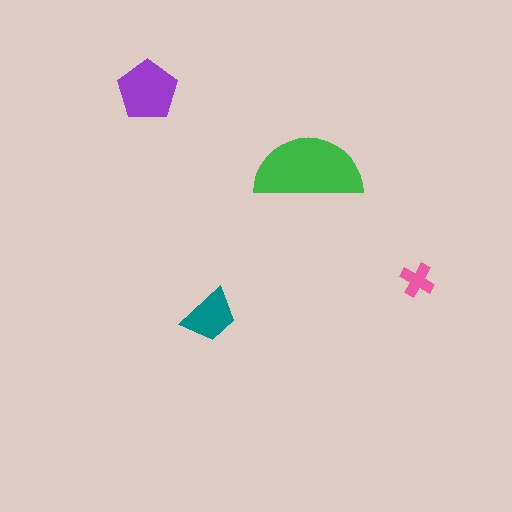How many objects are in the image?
There are 4 objects in the image.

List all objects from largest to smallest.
The green semicircle, the purple pentagon, the teal trapezoid, the pink cross.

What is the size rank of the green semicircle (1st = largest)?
1st.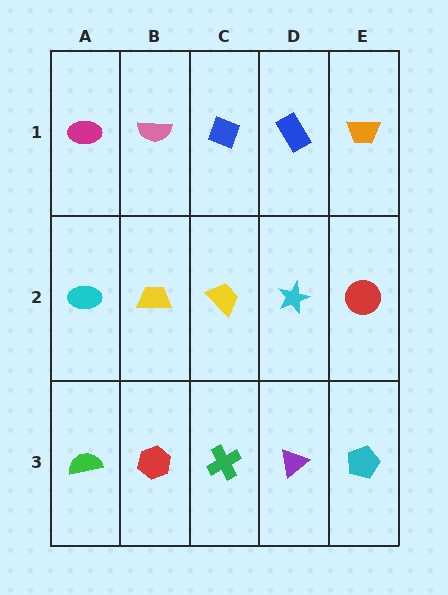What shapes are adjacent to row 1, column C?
A yellow trapezoid (row 2, column C), a pink semicircle (row 1, column B), a blue rectangle (row 1, column D).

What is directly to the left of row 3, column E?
A purple triangle.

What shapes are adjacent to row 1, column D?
A cyan star (row 2, column D), a blue diamond (row 1, column C), an orange trapezoid (row 1, column E).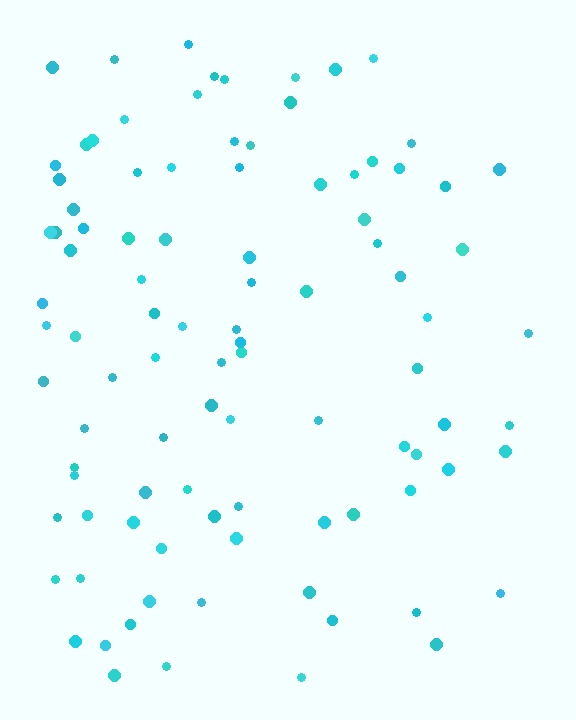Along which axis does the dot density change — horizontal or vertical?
Horizontal.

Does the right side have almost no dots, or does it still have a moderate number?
Still a moderate number, just noticeably fewer than the left.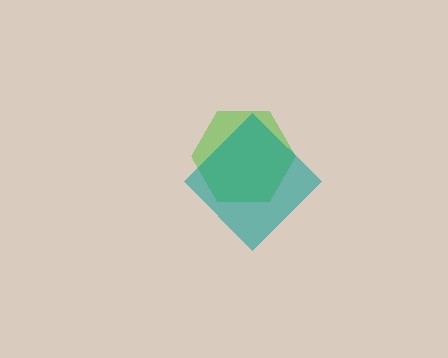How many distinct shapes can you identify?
There are 2 distinct shapes: a lime hexagon, a teal diamond.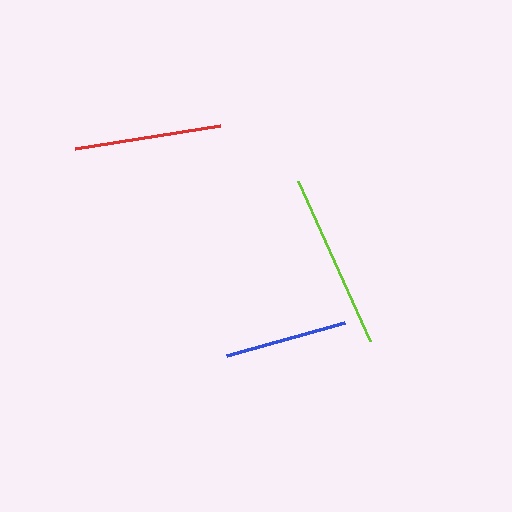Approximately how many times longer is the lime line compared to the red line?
The lime line is approximately 1.2 times the length of the red line.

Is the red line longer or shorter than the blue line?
The red line is longer than the blue line.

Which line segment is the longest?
The lime line is the longest at approximately 175 pixels.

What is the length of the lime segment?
The lime segment is approximately 175 pixels long.